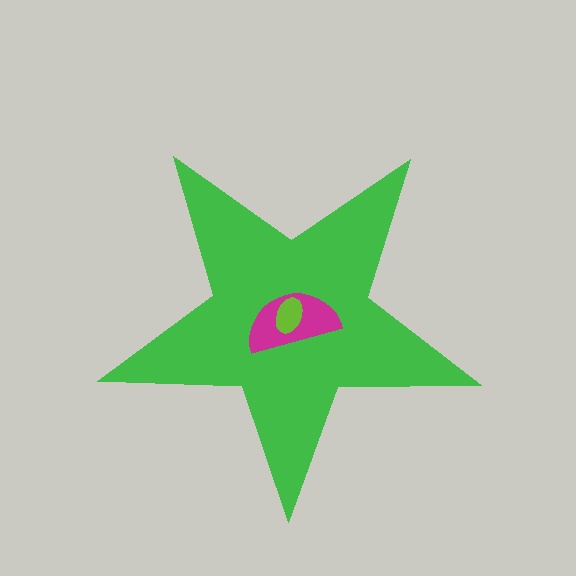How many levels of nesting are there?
3.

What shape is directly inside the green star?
The magenta semicircle.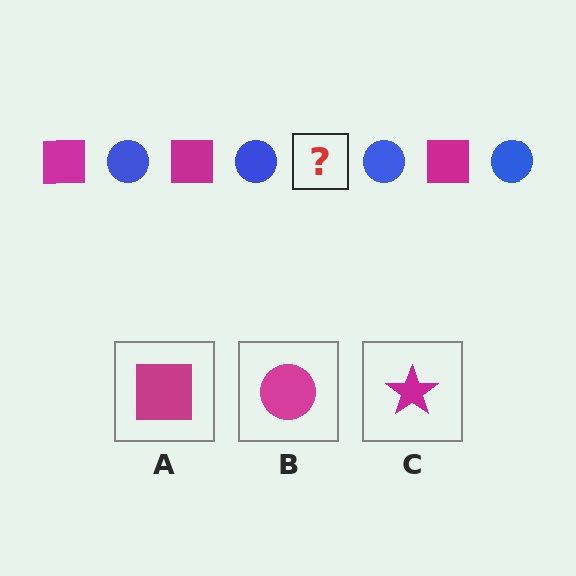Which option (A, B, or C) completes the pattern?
A.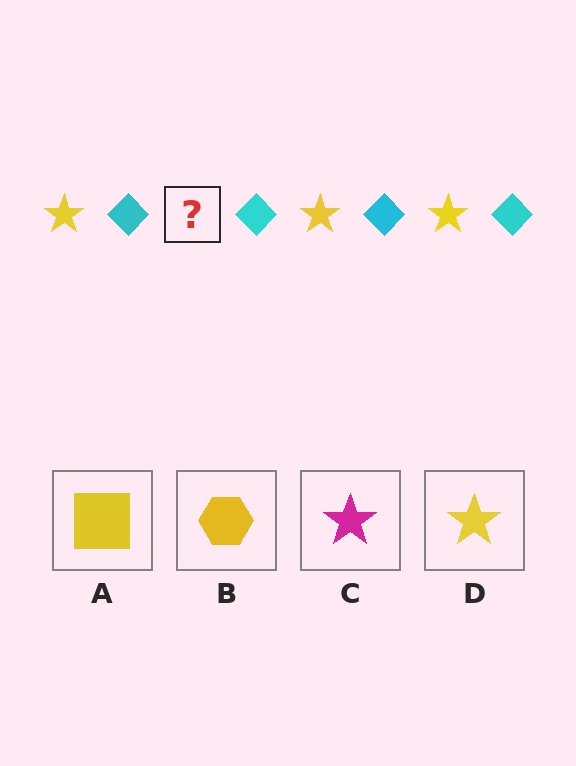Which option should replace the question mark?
Option D.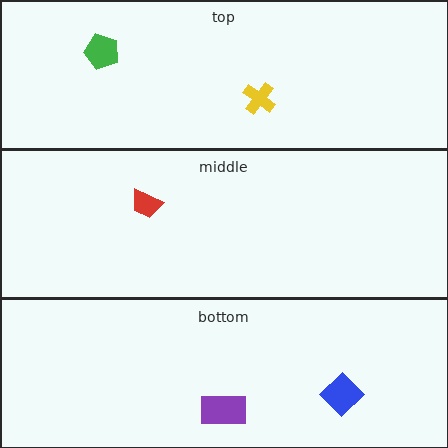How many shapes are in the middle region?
1.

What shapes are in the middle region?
The red trapezoid.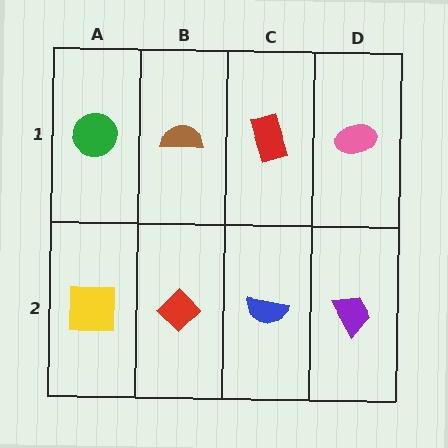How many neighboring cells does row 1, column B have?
3.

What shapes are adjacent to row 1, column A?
A yellow square (row 2, column A), a brown semicircle (row 1, column B).